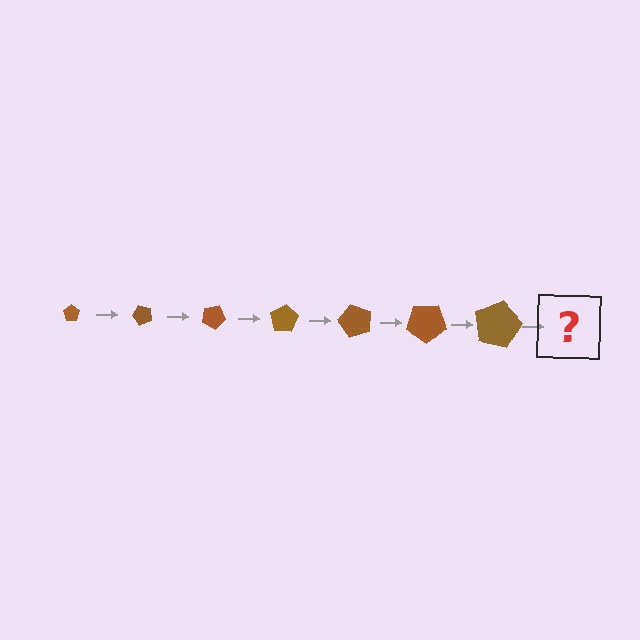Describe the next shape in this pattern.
It should be a pentagon, larger than the previous one and rotated 350 degrees from the start.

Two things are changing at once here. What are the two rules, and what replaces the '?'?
The two rules are that the pentagon grows larger each step and it rotates 50 degrees each step. The '?' should be a pentagon, larger than the previous one and rotated 350 degrees from the start.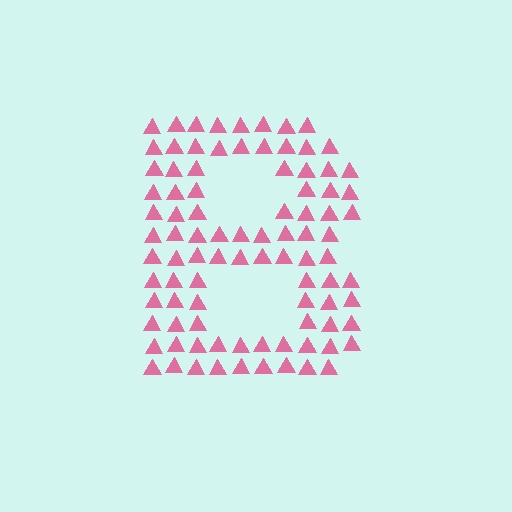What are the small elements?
The small elements are triangles.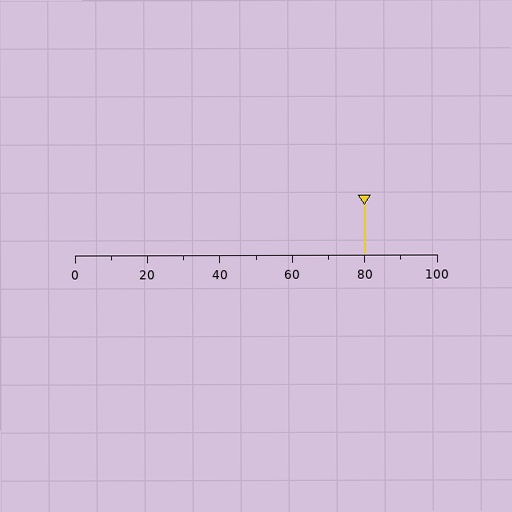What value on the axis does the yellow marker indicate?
The marker indicates approximately 80.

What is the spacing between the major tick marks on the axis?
The major ticks are spaced 20 apart.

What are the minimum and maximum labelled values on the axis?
The axis runs from 0 to 100.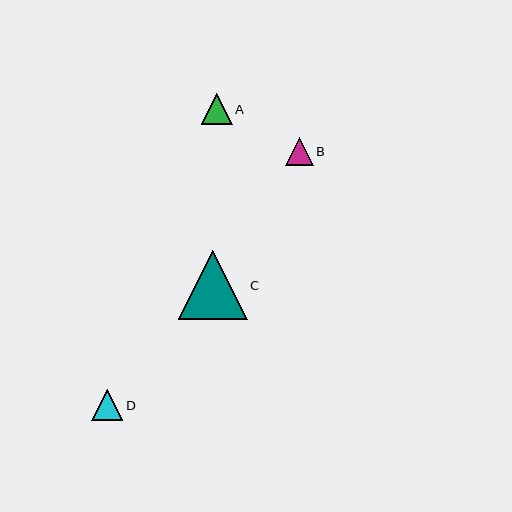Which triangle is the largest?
Triangle C is the largest with a size of approximately 69 pixels.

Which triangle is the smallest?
Triangle B is the smallest with a size of approximately 28 pixels.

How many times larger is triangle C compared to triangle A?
Triangle C is approximately 2.2 times the size of triangle A.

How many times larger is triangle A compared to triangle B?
Triangle A is approximately 1.1 times the size of triangle B.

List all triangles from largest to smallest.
From largest to smallest: C, A, D, B.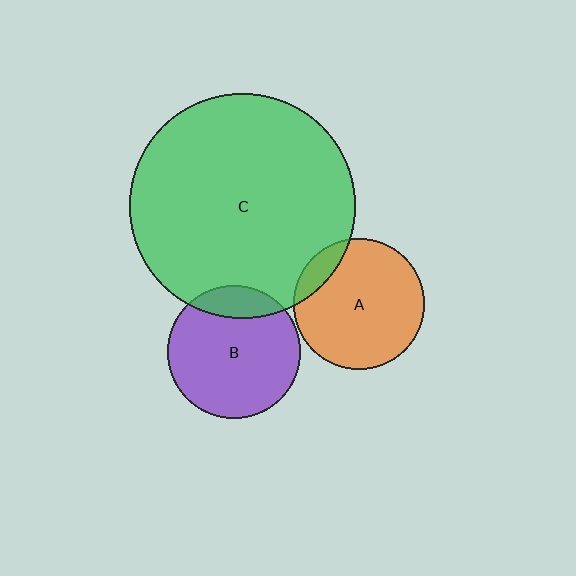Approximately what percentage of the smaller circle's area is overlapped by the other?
Approximately 10%.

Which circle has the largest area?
Circle C (green).